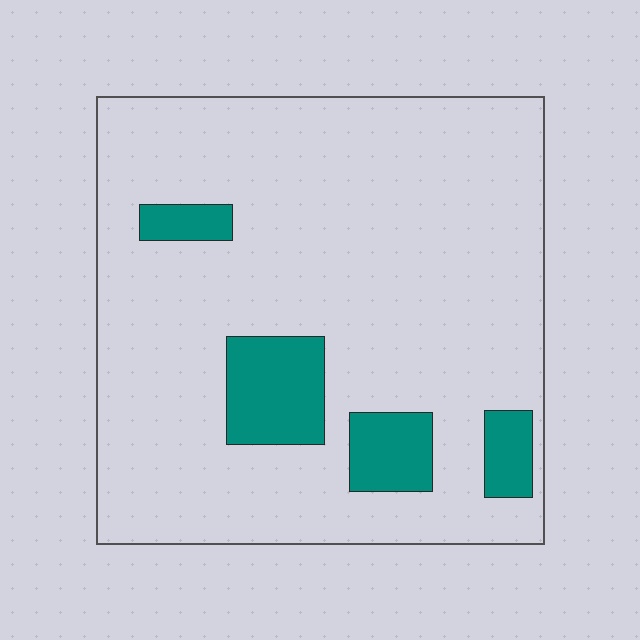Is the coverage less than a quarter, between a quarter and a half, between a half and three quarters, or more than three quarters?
Less than a quarter.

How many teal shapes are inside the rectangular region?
4.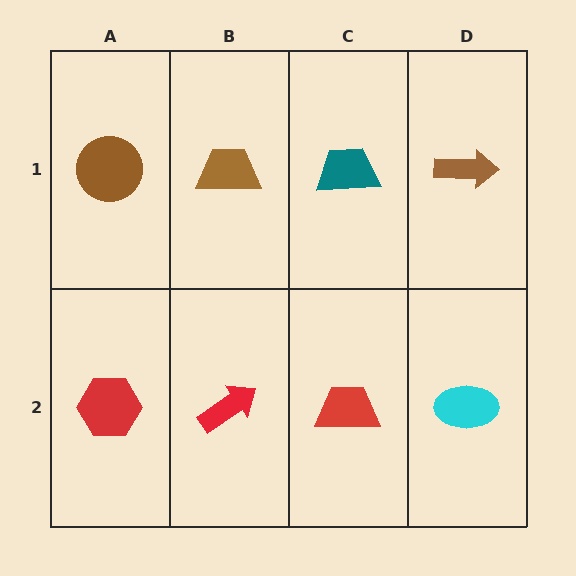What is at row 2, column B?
A red arrow.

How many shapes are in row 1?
4 shapes.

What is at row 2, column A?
A red hexagon.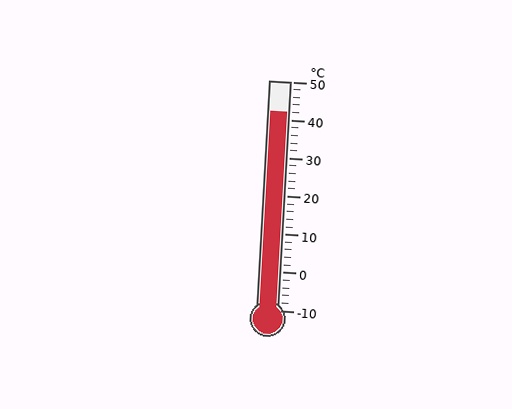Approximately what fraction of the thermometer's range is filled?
The thermometer is filled to approximately 85% of its range.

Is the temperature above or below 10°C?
The temperature is above 10°C.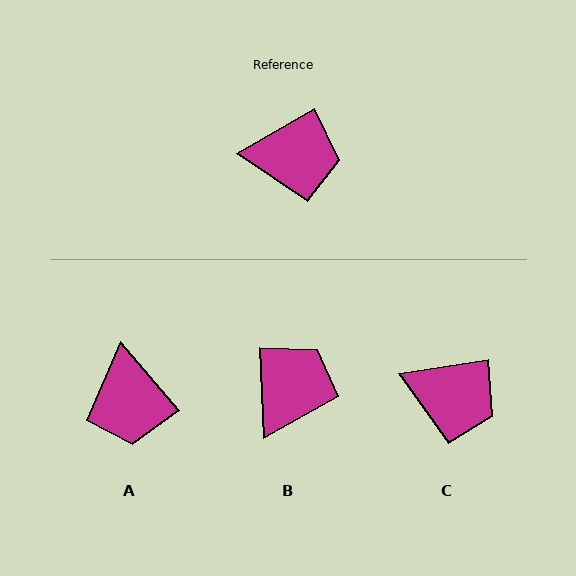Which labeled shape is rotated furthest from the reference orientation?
A, about 80 degrees away.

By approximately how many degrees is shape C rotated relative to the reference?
Approximately 21 degrees clockwise.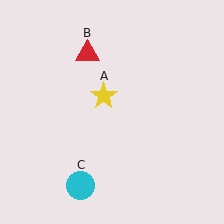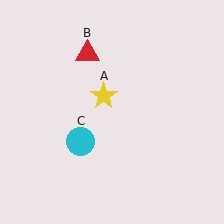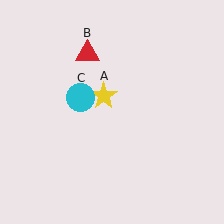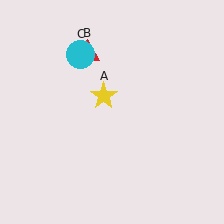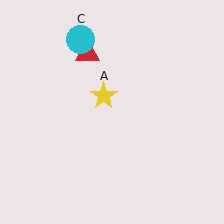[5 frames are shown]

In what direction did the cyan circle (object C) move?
The cyan circle (object C) moved up.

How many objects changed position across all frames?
1 object changed position: cyan circle (object C).